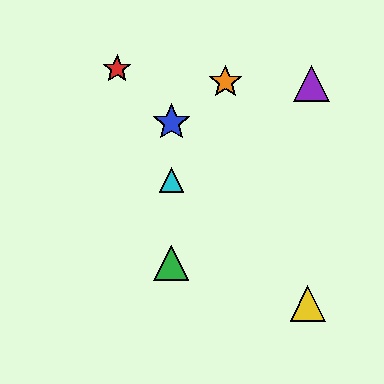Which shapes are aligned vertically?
The blue star, the green triangle, the cyan triangle are aligned vertically.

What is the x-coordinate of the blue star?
The blue star is at x≈171.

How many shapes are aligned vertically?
3 shapes (the blue star, the green triangle, the cyan triangle) are aligned vertically.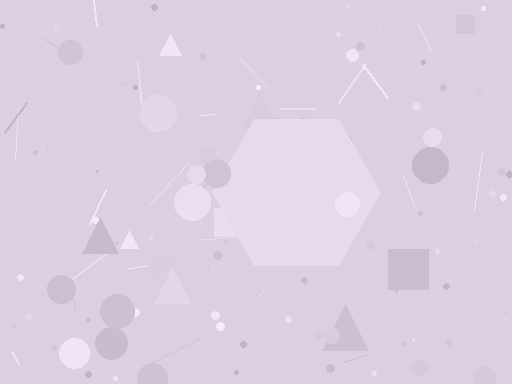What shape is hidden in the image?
A hexagon is hidden in the image.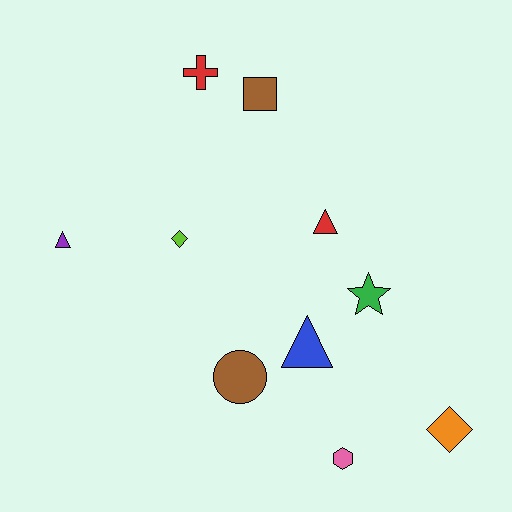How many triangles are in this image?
There are 3 triangles.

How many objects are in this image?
There are 10 objects.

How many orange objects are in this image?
There is 1 orange object.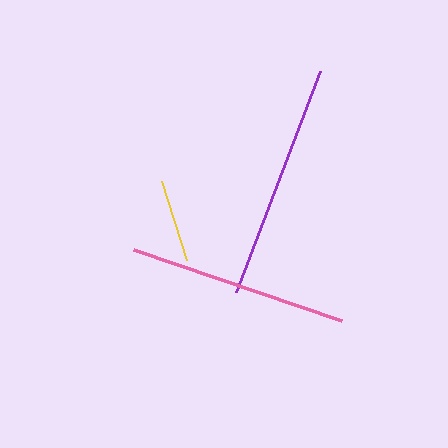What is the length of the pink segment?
The pink segment is approximately 220 pixels long.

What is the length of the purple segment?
The purple segment is approximately 236 pixels long.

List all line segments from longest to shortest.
From longest to shortest: purple, pink, yellow.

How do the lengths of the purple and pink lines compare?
The purple and pink lines are approximately the same length.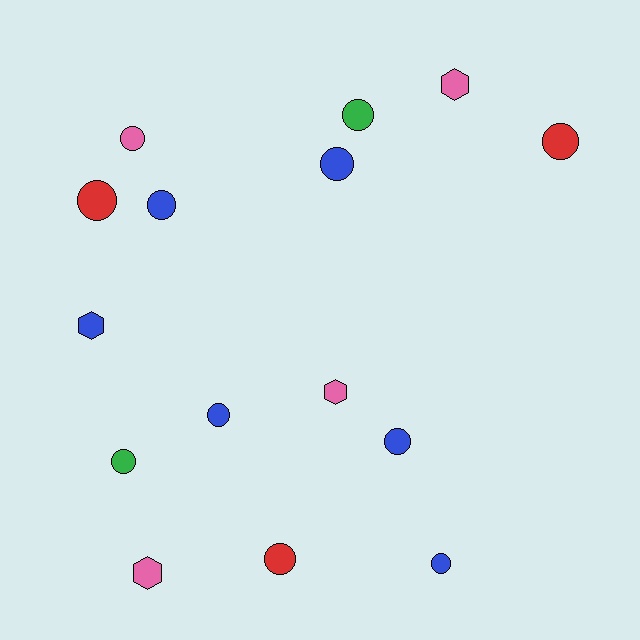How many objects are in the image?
There are 15 objects.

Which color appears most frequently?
Blue, with 6 objects.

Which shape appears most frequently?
Circle, with 11 objects.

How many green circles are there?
There are 2 green circles.